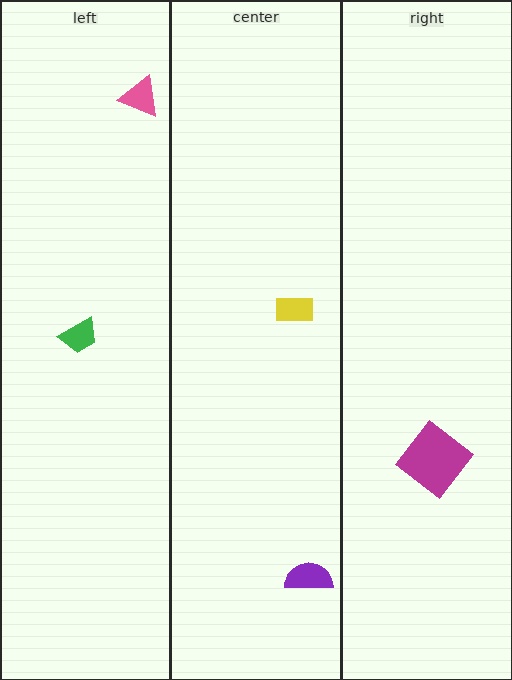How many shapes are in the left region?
2.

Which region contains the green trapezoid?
The left region.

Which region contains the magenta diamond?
The right region.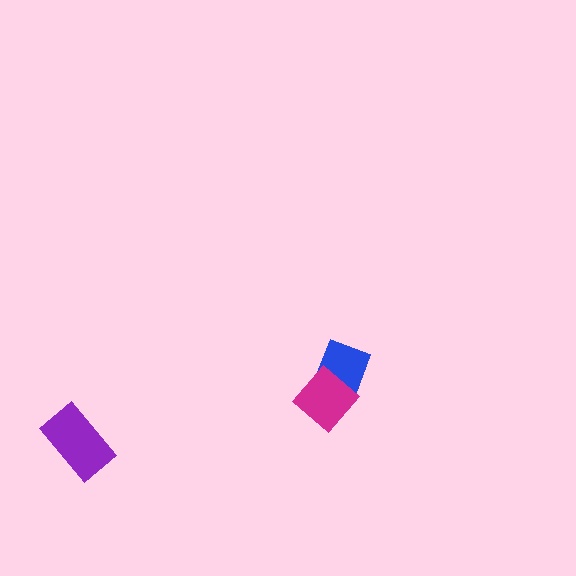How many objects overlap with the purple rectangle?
0 objects overlap with the purple rectangle.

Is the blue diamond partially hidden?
Yes, it is partially covered by another shape.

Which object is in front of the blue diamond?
The magenta diamond is in front of the blue diamond.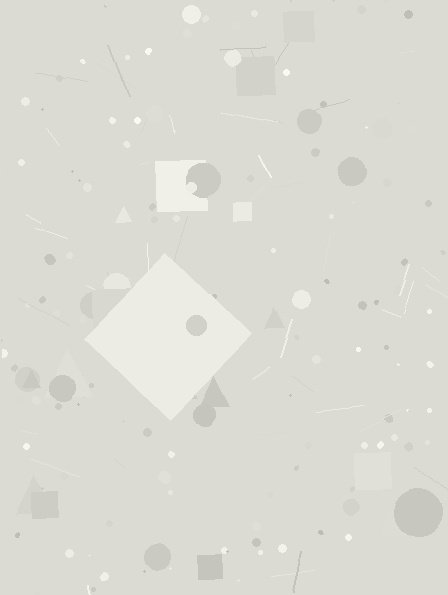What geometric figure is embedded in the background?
A diamond is embedded in the background.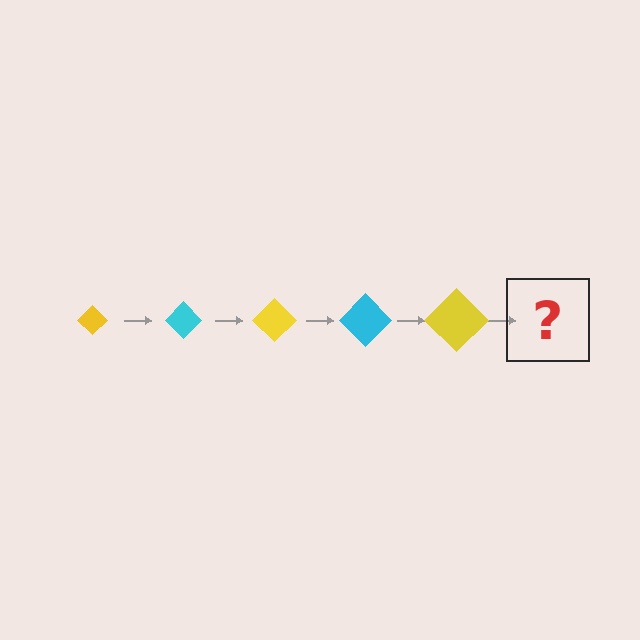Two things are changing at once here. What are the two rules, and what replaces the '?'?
The two rules are that the diamond grows larger each step and the color cycles through yellow and cyan. The '?' should be a cyan diamond, larger than the previous one.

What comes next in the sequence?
The next element should be a cyan diamond, larger than the previous one.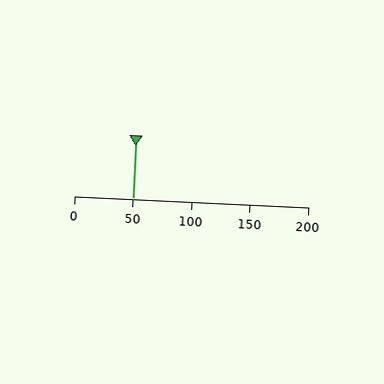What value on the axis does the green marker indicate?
The marker indicates approximately 50.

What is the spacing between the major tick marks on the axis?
The major ticks are spaced 50 apart.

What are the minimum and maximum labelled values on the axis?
The axis runs from 0 to 200.